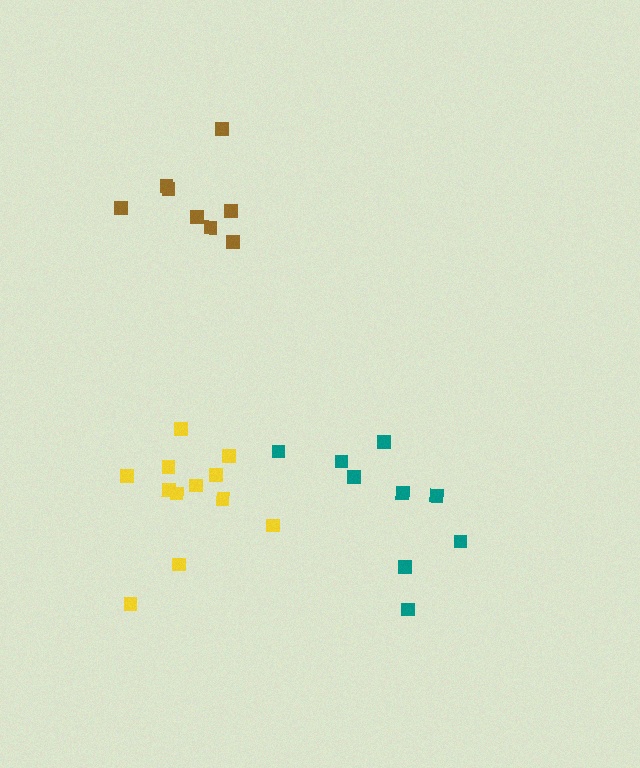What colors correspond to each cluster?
The clusters are colored: brown, teal, yellow.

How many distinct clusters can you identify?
There are 3 distinct clusters.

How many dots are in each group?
Group 1: 8 dots, Group 2: 9 dots, Group 3: 12 dots (29 total).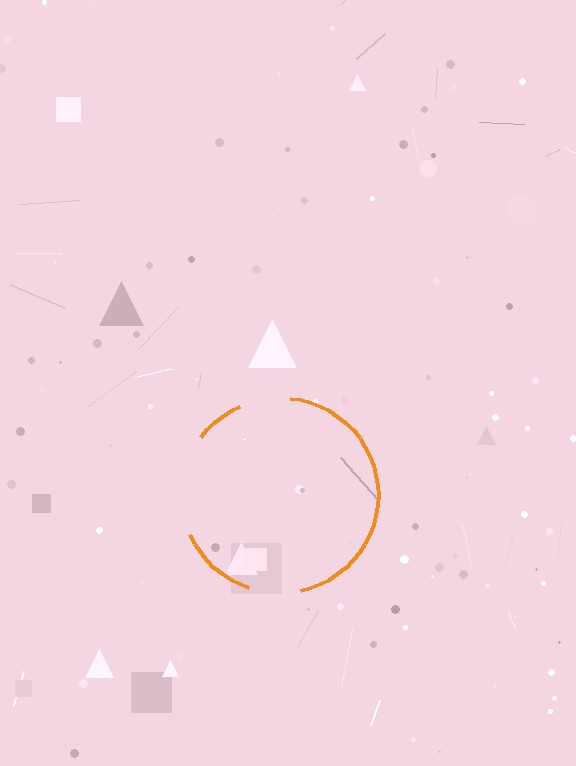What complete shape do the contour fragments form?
The contour fragments form a circle.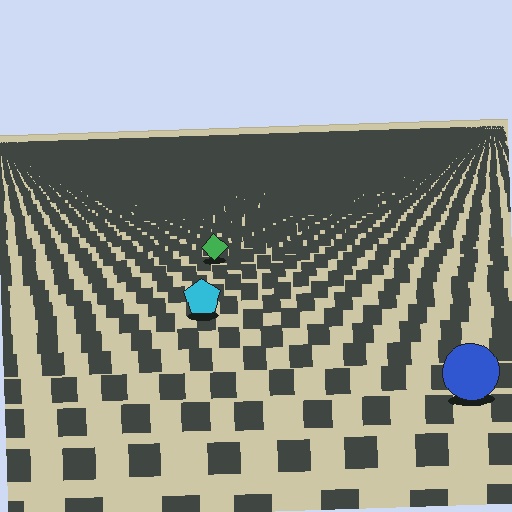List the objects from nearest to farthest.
From nearest to farthest: the blue circle, the cyan pentagon, the green diamond.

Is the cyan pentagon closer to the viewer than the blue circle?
No. The blue circle is closer — you can tell from the texture gradient: the ground texture is coarser near it.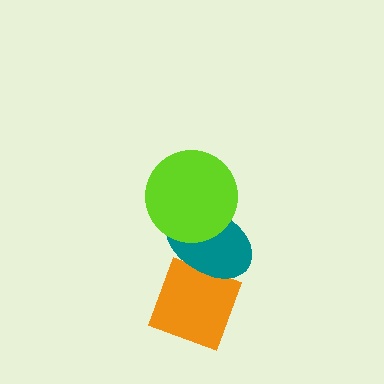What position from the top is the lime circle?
The lime circle is 1st from the top.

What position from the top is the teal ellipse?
The teal ellipse is 2nd from the top.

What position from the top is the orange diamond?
The orange diamond is 3rd from the top.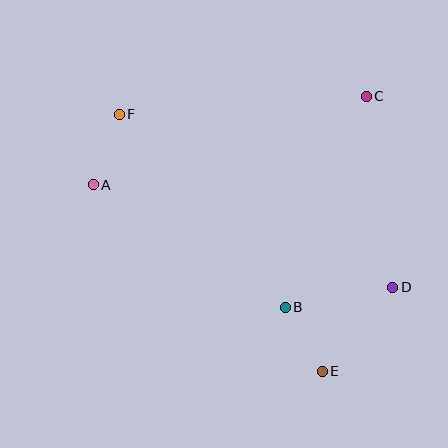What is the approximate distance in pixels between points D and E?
The distance between D and E is approximately 110 pixels.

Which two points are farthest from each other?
Points E and F are farthest from each other.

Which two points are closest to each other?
Points B and E are closest to each other.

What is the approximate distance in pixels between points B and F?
The distance between B and F is approximately 255 pixels.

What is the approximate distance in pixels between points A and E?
The distance between A and E is approximately 295 pixels.